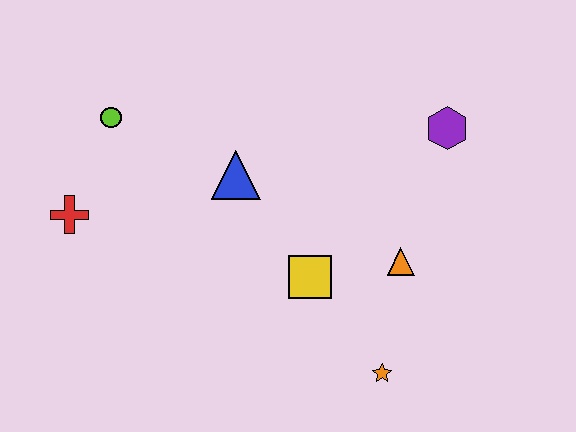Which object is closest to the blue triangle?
The yellow square is closest to the blue triangle.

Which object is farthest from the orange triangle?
The red cross is farthest from the orange triangle.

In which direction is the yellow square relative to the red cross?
The yellow square is to the right of the red cross.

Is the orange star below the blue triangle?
Yes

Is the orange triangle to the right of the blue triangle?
Yes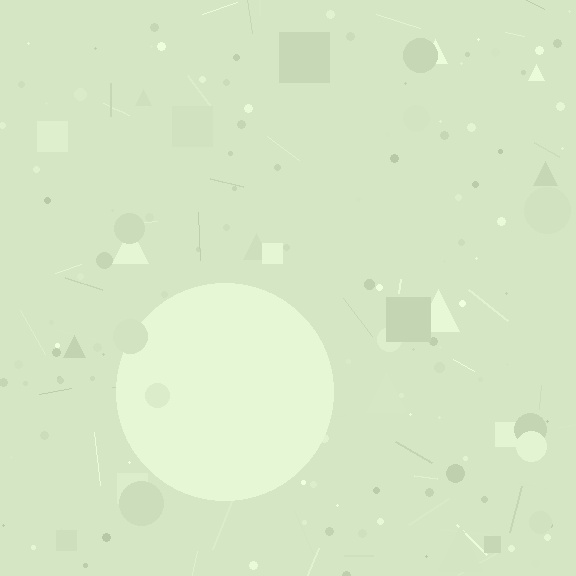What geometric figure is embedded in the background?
A circle is embedded in the background.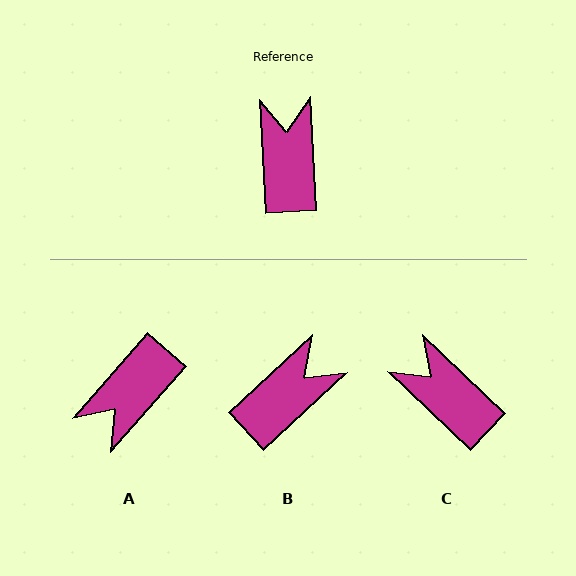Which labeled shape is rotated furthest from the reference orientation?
A, about 135 degrees away.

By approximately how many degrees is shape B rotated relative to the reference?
Approximately 50 degrees clockwise.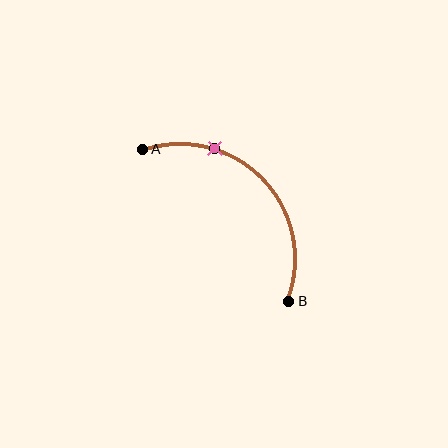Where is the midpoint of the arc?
The arc midpoint is the point on the curve farthest from the straight line joining A and B. It sits above and to the right of that line.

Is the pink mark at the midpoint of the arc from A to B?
No. The pink mark lies on the arc but is closer to endpoint A. The arc midpoint would be at the point on the curve equidistant along the arc from both A and B.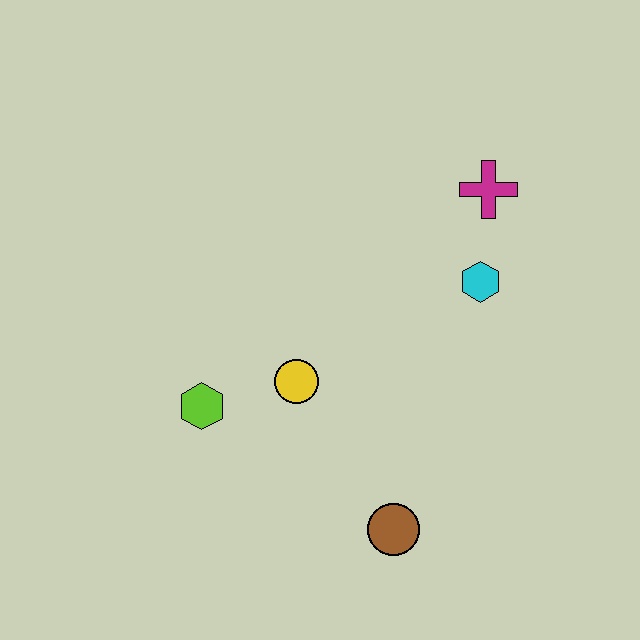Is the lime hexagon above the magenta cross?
No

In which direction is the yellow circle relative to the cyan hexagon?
The yellow circle is to the left of the cyan hexagon.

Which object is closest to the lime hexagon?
The yellow circle is closest to the lime hexagon.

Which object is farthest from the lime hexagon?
The magenta cross is farthest from the lime hexagon.